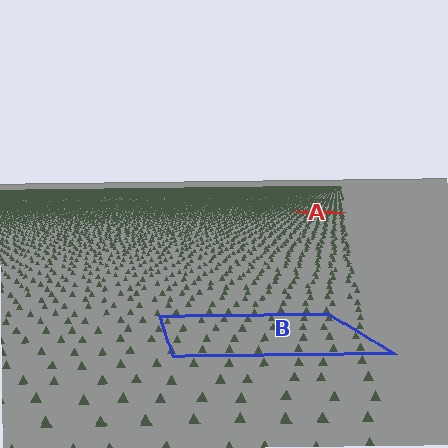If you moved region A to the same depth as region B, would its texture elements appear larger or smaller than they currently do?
They would appear larger. At a closer depth, the same texture elements are projected at a bigger on-screen size.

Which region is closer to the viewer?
Region B is closer. The texture elements there are larger and more spread out.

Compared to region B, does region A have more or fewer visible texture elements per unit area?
Region A has more texture elements per unit area — they are packed more densely because it is farther away.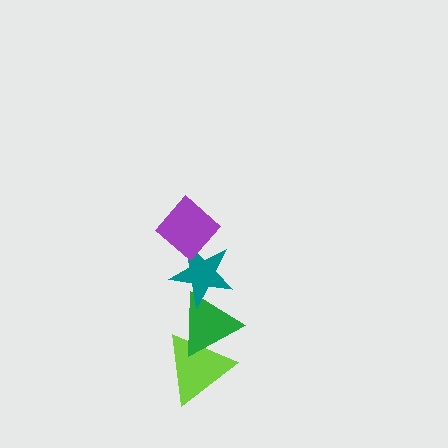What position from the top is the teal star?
The teal star is 2nd from the top.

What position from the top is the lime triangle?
The lime triangle is 4th from the top.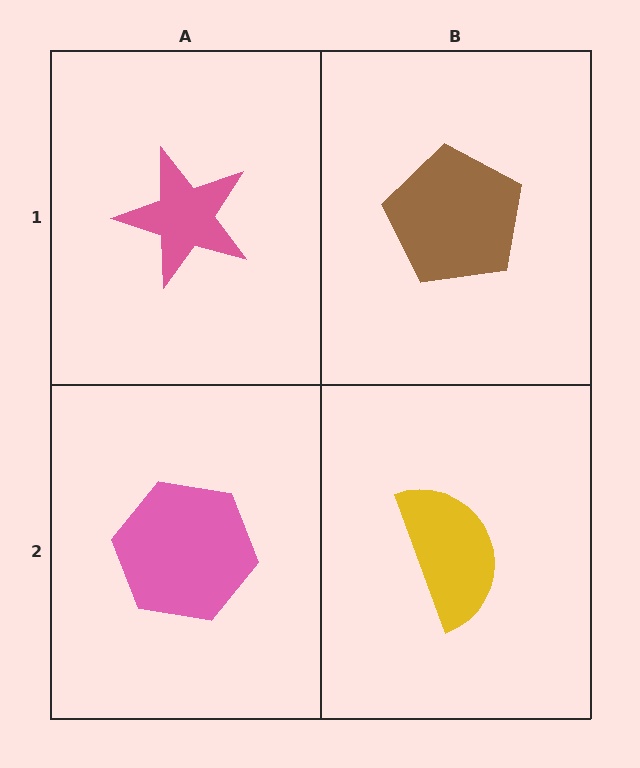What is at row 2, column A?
A pink hexagon.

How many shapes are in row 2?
2 shapes.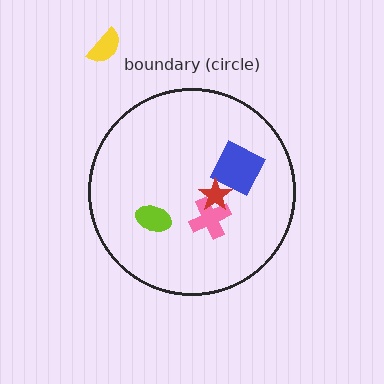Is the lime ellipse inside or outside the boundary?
Inside.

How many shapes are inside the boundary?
4 inside, 1 outside.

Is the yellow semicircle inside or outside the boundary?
Outside.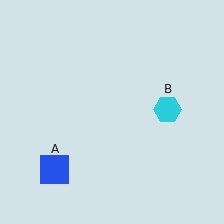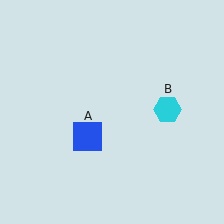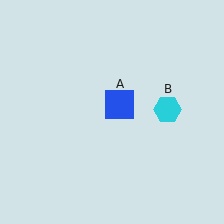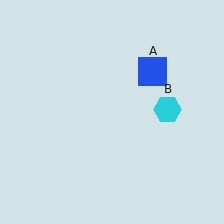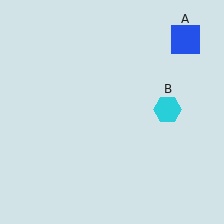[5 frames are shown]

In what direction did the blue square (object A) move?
The blue square (object A) moved up and to the right.